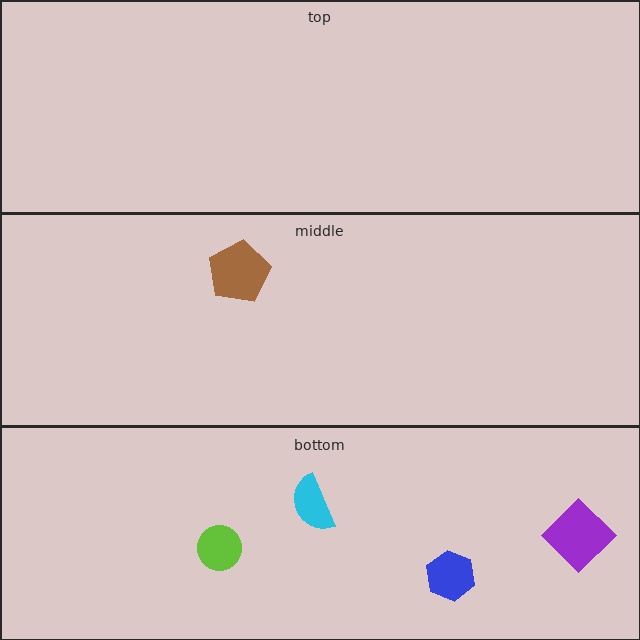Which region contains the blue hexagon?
The bottom region.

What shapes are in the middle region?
The brown pentagon.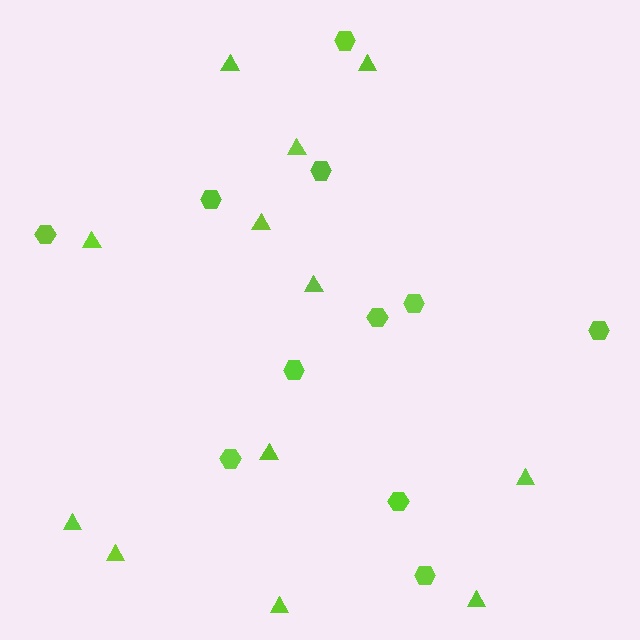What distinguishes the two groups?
There are 2 groups: one group of triangles (12) and one group of hexagons (11).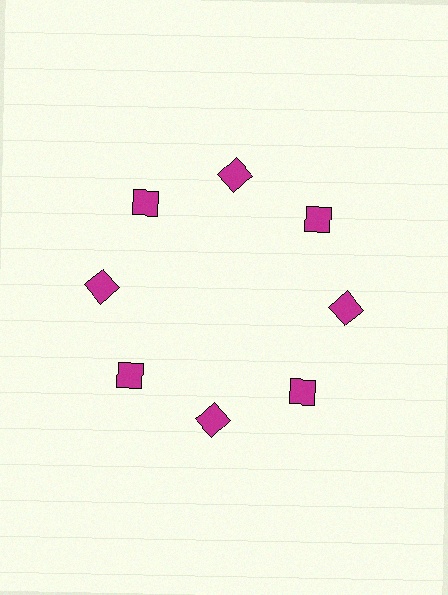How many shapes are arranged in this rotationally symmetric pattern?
There are 8 shapes, arranged in 8 groups of 1.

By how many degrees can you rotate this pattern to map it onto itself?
The pattern maps onto itself every 45 degrees of rotation.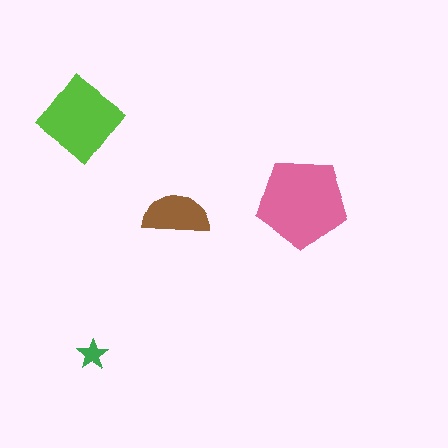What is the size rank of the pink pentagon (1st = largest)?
1st.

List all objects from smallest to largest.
The green star, the brown semicircle, the lime diamond, the pink pentagon.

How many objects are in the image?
There are 4 objects in the image.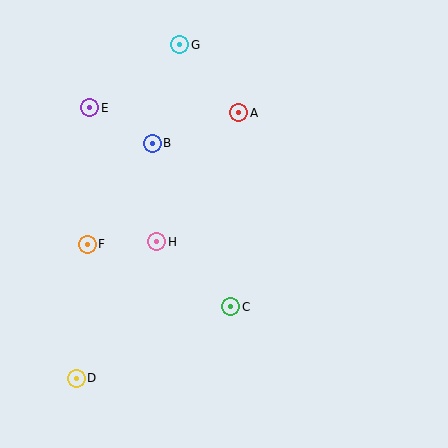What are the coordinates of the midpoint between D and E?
The midpoint between D and E is at (83, 243).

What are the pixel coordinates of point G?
Point G is at (180, 45).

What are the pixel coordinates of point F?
Point F is at (87, 244).